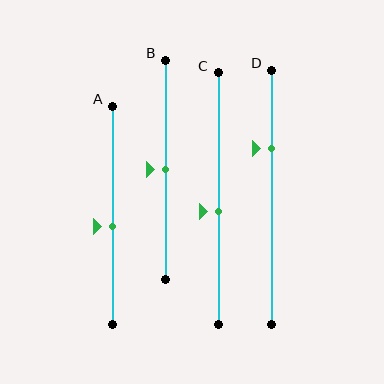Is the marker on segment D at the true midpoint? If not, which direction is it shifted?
No, the marker on segment D is shifted upward by about 19% of the segment length.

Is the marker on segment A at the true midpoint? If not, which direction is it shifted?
No, the marker on segment A is shifted downward by about 5% of the segment length.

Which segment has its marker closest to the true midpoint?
Segment B has its marker closest to the true midpoint.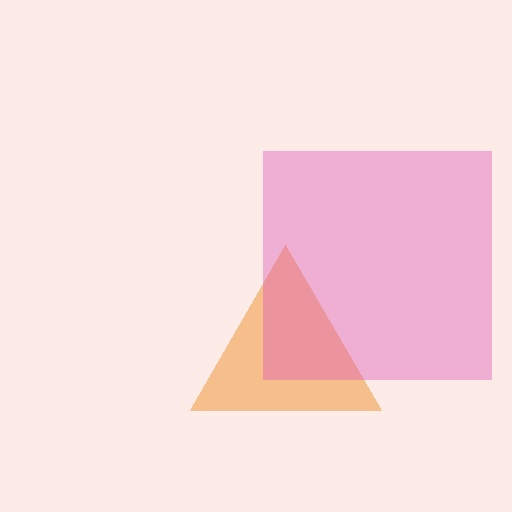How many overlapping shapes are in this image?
There are 2 overlapping shapes in the image.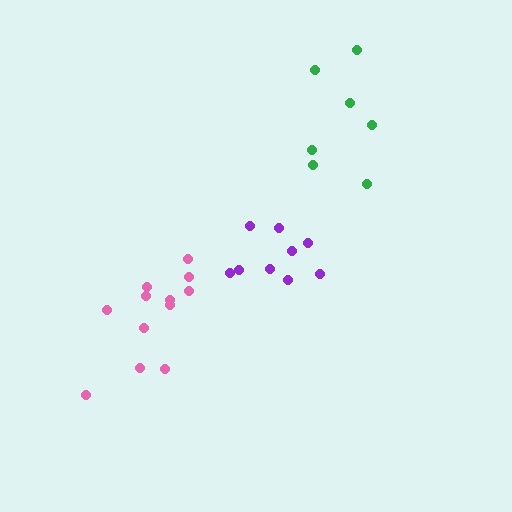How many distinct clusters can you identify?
There are 3 distinct clusters.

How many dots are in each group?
Group 1: 7 dots, Group 2: 12 dots, Group 3: 9 dots (28 total).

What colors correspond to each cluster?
The clusters are colored: green, pink, purple.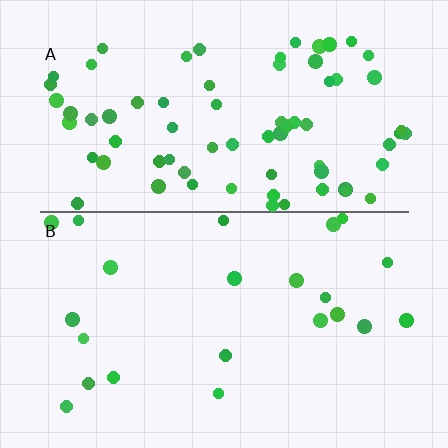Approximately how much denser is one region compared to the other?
Approximately 3.3× — region A over region B.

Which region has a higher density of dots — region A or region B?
A (the top).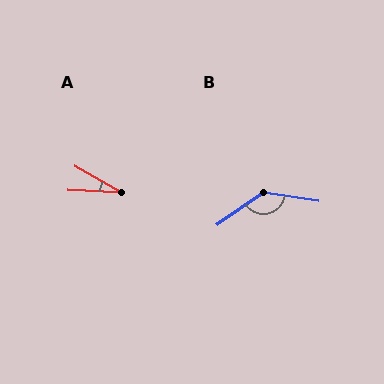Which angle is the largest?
B, at approximately 137 degrees.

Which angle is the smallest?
A, at approximately 27 degrees.